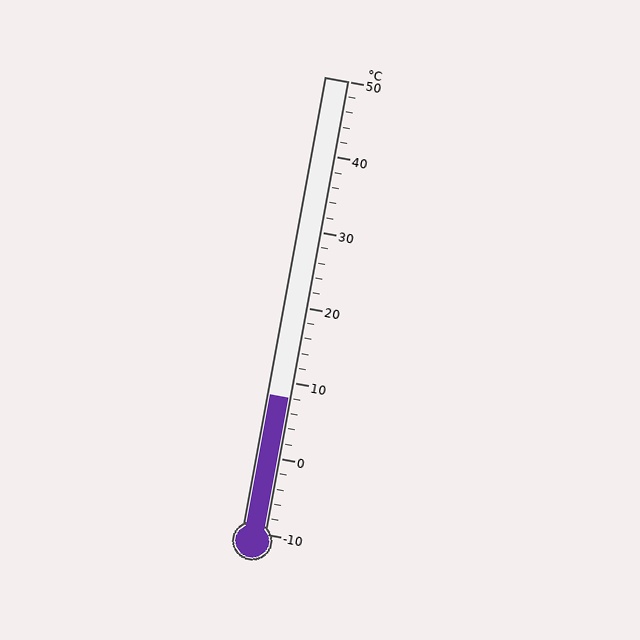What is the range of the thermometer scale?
The thermometer scale ranges from -10°C to 50°C.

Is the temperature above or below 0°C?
The temperature is above 0°C.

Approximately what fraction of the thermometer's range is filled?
The thermometer is filled to approximately 30% of its range.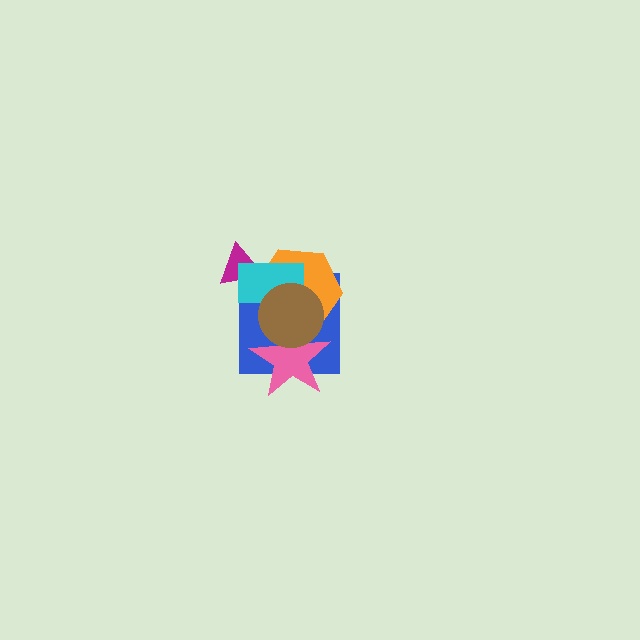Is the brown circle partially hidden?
No, no other shape covers it.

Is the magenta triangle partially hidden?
Yes, it is partially covered by another shape.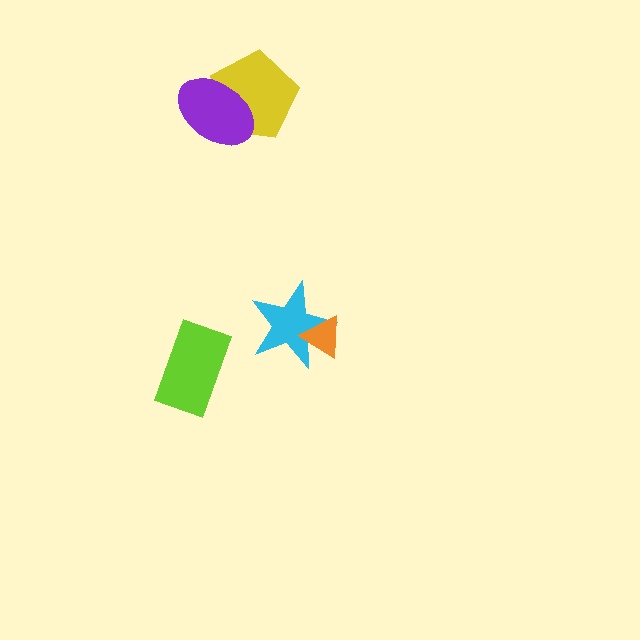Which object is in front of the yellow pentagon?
The purple ellipse is in front of the yellow pentagon.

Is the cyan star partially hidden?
Yes, it is partially covered by another shape.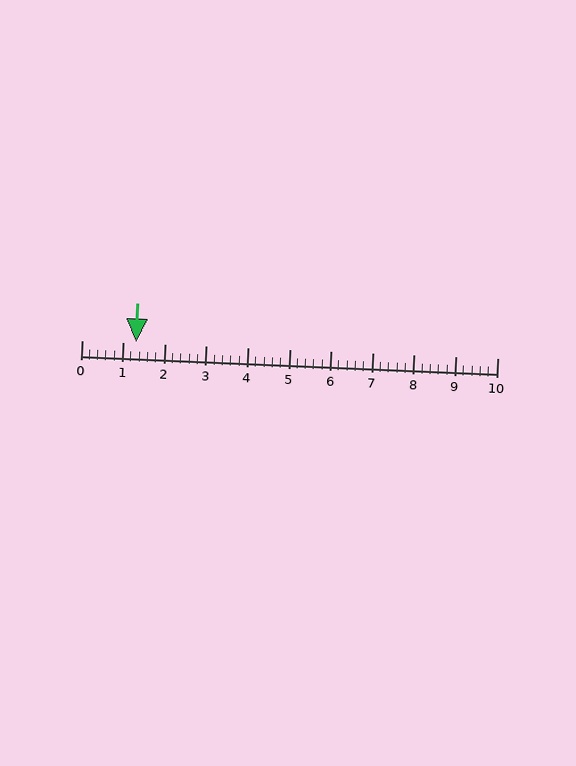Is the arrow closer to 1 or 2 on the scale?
The arrow is closer to 1.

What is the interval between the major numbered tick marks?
The major tick marks are spaced 1 units apart.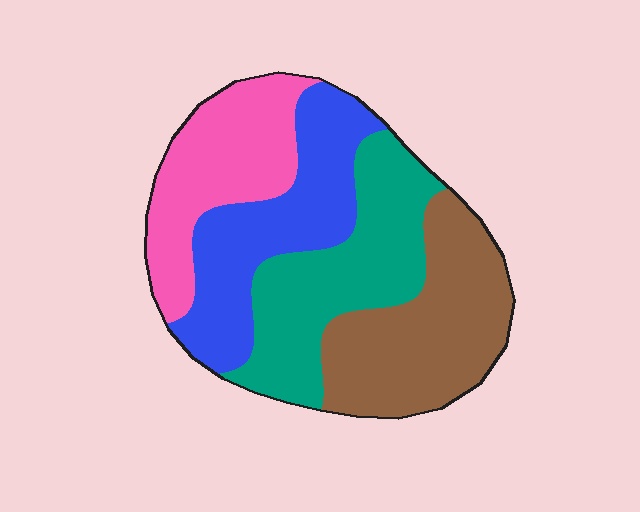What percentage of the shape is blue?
Blue takes up between a sixth and a third of the shape.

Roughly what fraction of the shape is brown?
Brown takes up between a sixth and a third of the shape.